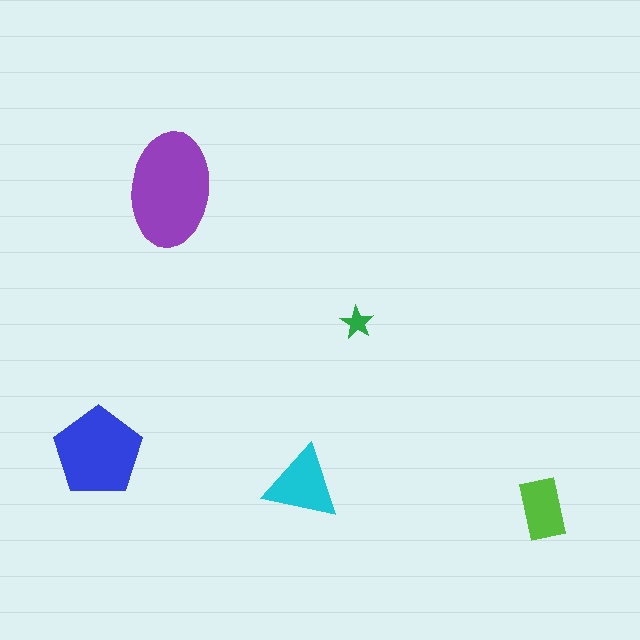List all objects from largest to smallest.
The purple ellipse, the blue pentagon, the cyan triangle, the lime rectangle, the green star.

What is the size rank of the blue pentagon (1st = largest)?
2nd.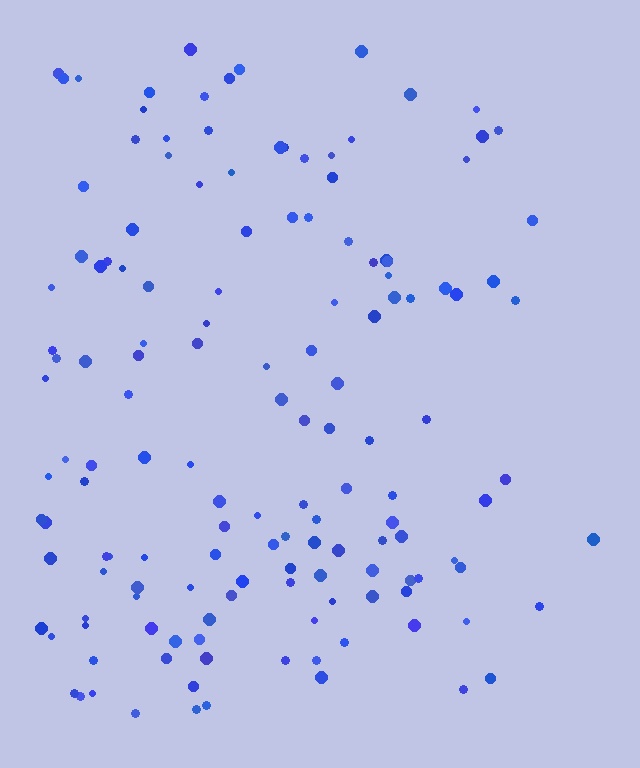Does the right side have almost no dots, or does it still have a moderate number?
Still a moderate number, just noticeably fewer than the left.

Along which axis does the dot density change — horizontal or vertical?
Horizontal.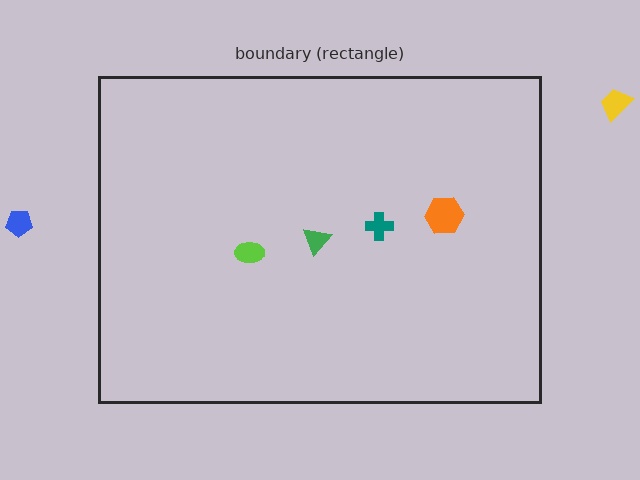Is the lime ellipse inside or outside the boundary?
Inside.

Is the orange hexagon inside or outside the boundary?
Inside.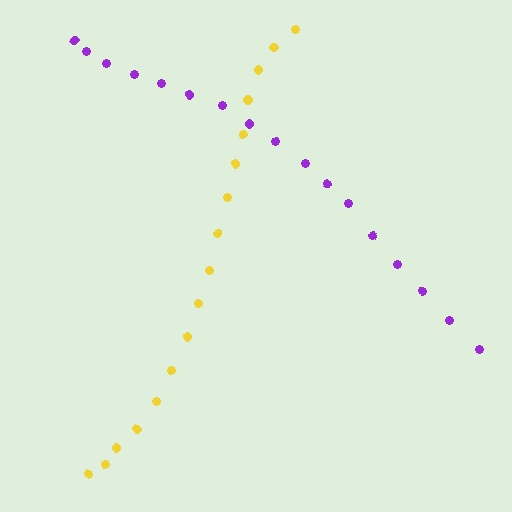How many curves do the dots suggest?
There are 2 distinct paths.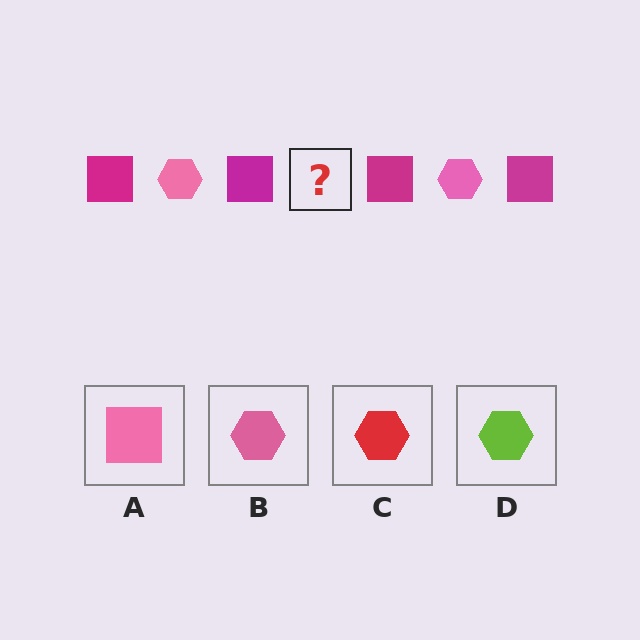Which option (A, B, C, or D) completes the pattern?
B.